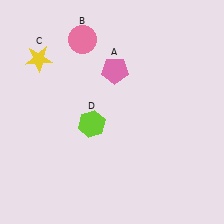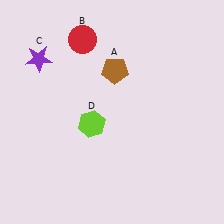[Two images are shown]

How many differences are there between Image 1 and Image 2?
There are 3 differences between the two images.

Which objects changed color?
A changed from pink to brown. B changed from pink to red. C changed from yellow to purple.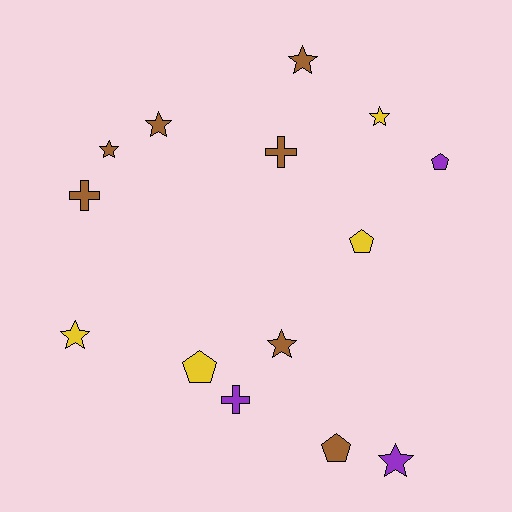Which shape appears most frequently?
Star, with 7 objects.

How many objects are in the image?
There are 14 objects.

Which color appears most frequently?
Brown, with 7 objects.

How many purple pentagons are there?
There is 1 purple pentagon.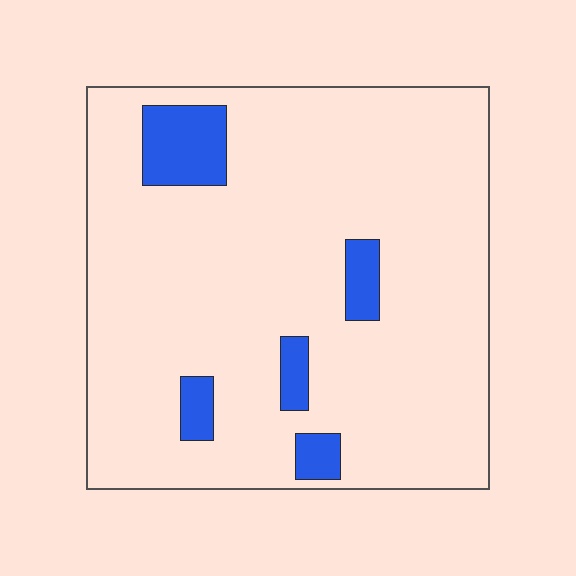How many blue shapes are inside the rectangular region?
5.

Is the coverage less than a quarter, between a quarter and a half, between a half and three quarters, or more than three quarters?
Less than a quarter.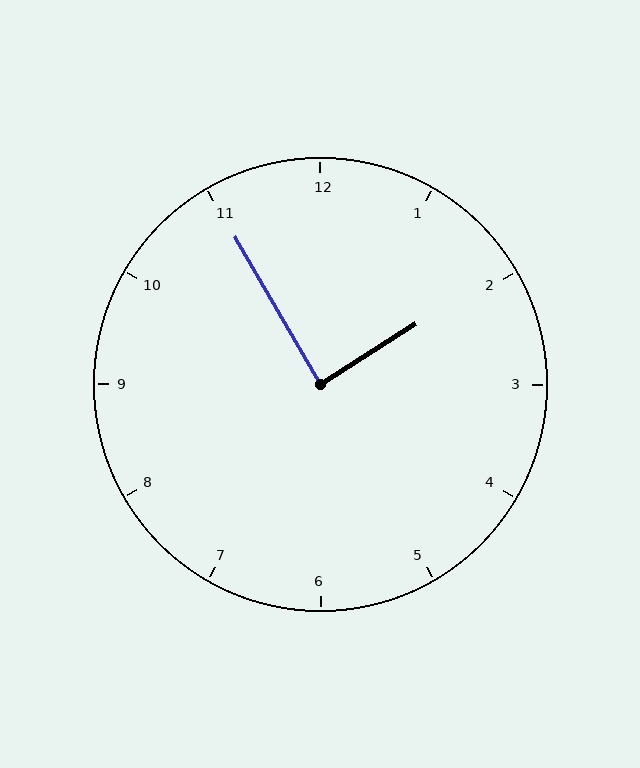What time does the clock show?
1:55.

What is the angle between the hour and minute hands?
Approximately 88 degrees.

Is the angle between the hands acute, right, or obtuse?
It is right.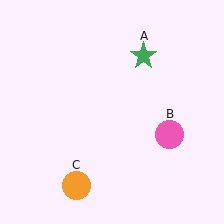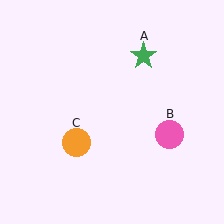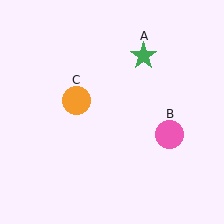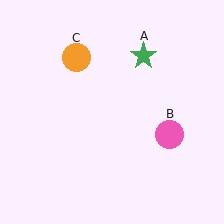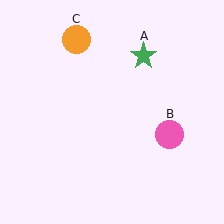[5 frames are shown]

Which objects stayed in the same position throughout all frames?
Green star (object A) and pink circle (object B) remained stationary.